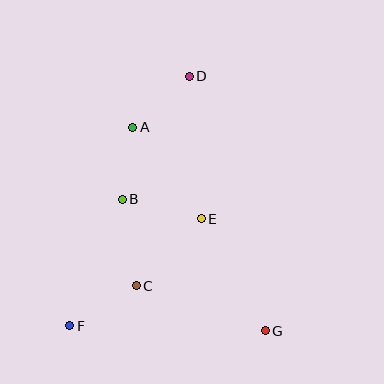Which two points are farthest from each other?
Points D and F are farthest from each other.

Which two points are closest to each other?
Points A and B are closest to each other.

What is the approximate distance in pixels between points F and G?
The distance between F and G is approximately 195 pixels.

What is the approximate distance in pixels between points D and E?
The distance between D and E is approximately 143 pixels.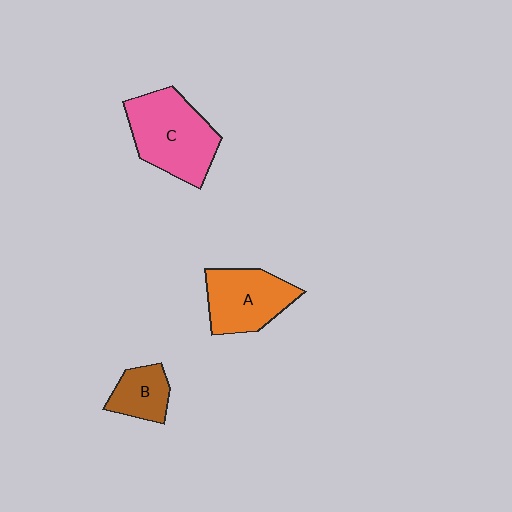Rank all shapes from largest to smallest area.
From largest to smallest: C (pink), A (orange), B (brown).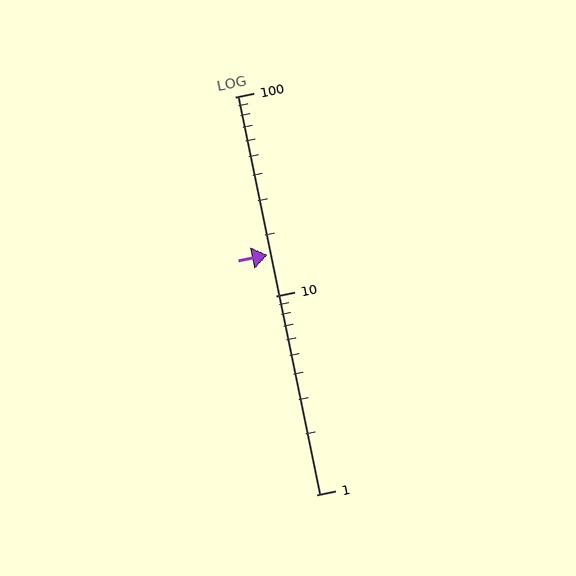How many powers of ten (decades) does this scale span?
The scale spans 2 decades, from 1 to 100.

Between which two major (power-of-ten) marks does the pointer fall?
The pointer is between 10 and 100.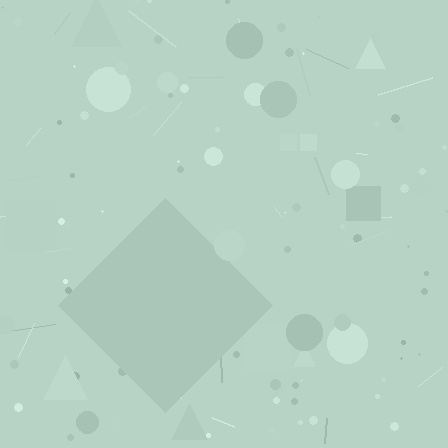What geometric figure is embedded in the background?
A diamond is embedded in the background.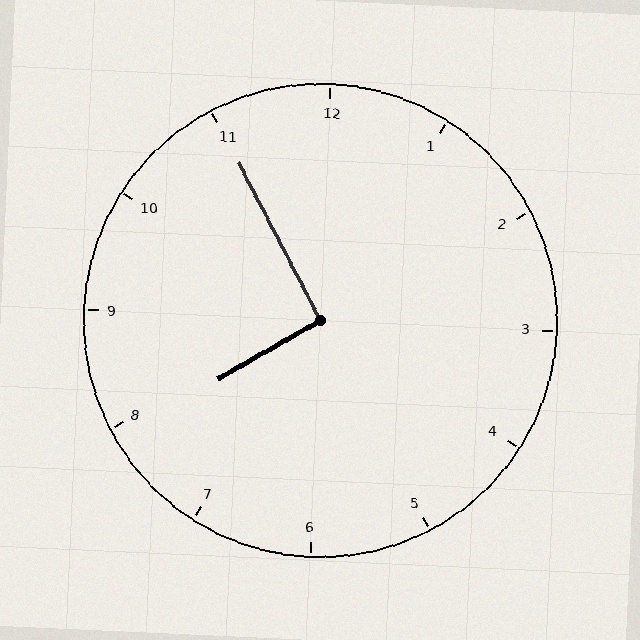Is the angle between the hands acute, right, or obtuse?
It is right.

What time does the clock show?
7:55.